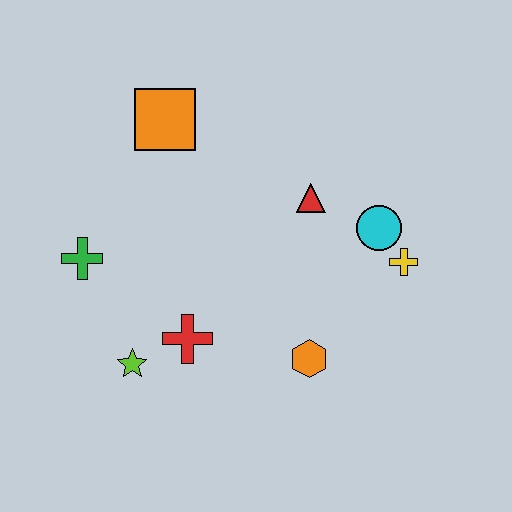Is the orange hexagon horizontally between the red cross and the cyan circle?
Yes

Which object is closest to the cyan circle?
The yellow cross is closest to the cyan circle.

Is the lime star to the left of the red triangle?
Yes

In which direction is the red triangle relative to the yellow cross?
The red triangle is to the left of the yellow cross.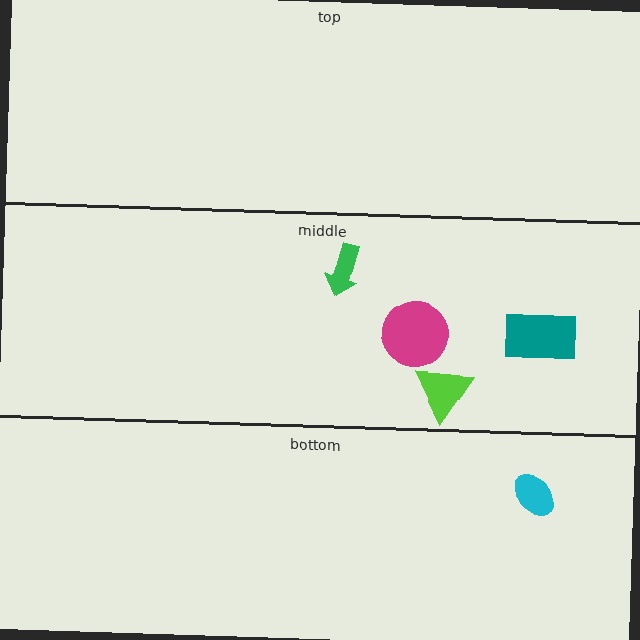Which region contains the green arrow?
The middle region.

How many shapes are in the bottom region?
1.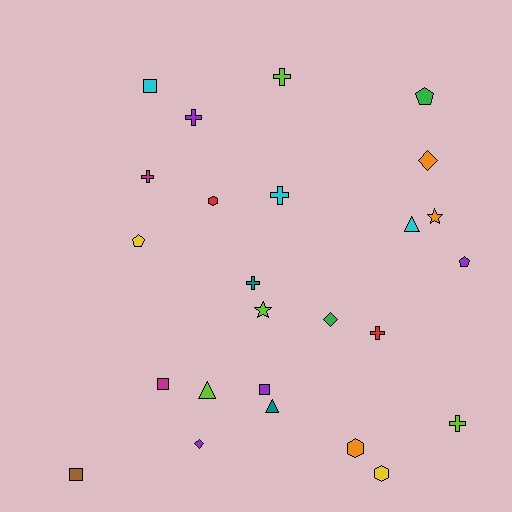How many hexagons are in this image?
There are 3 hexagons.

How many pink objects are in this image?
There are no pink objects.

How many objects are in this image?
There are 25 objects.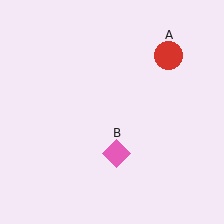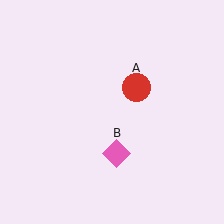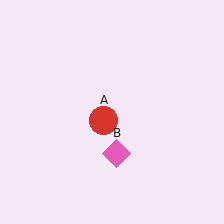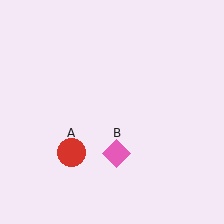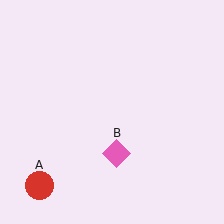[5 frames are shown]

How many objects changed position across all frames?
1 object changed position: red circle (object A).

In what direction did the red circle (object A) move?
The red circle (object A) moved down and to the left.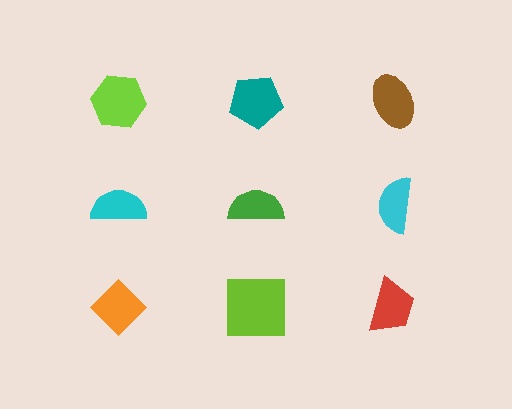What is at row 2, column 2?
A green semicircle.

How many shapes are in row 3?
3 shapes.